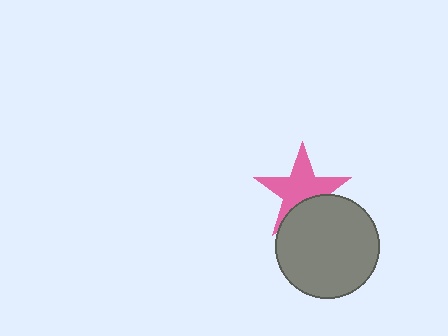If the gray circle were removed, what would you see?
You would see the complete pink star.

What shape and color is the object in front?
The object in front is a gray circle.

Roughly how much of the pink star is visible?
Most of it is visible (roughly 69%).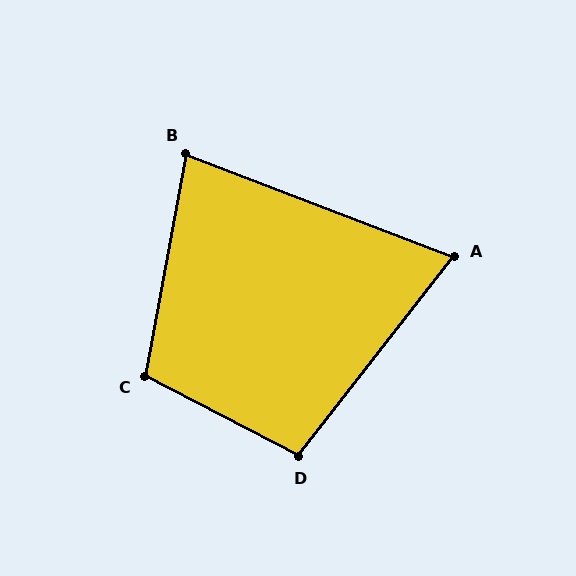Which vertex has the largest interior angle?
C, at approximately 107 degrees.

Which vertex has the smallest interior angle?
A, at approximately 73 degrees.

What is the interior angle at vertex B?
Approximately 80 degrees (acute).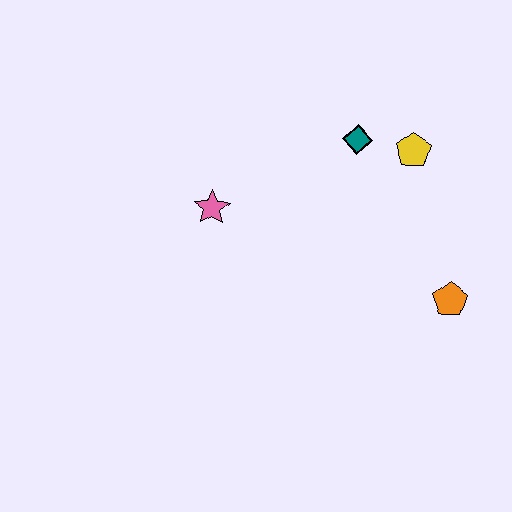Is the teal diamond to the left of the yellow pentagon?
Yes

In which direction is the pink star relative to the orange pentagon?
The pink star is to the left of the orange pentagon.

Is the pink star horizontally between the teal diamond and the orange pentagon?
No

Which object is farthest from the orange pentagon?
The pink star is farthest from the orange pentagon.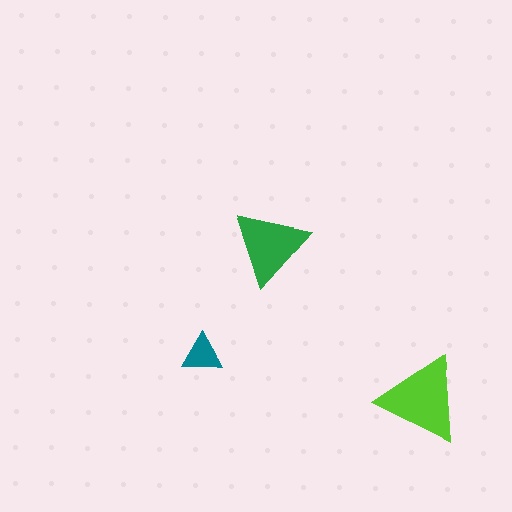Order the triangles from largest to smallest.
the lime one, the green one, the teal one.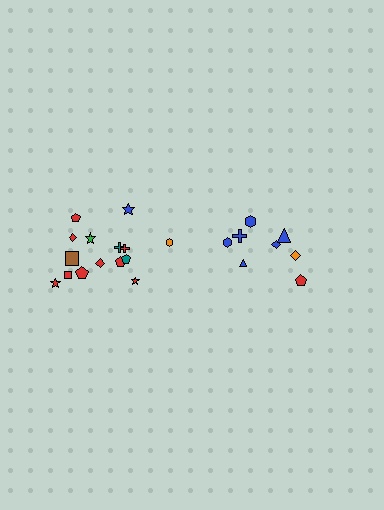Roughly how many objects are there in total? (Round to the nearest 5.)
Roughly 25 objects in total.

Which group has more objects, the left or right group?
The left group.